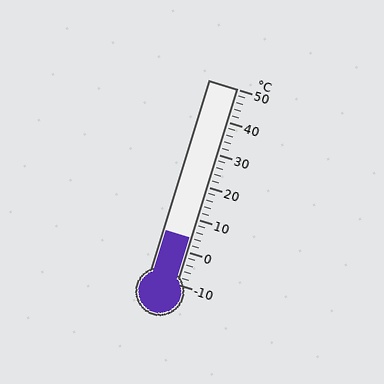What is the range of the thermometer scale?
The thermometer scale ranges from -10°C to 50°C.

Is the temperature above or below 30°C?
The temperature is below 30°C.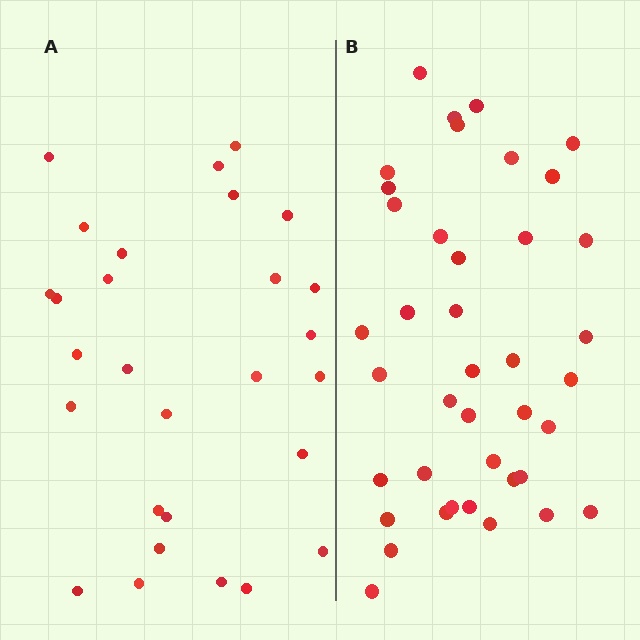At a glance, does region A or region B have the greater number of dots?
Region B (the right region) has more dots.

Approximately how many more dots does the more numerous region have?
Region B has roughly 12 or so more dots than region A.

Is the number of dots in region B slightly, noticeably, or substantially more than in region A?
Region B has noticeably more, but not dramatically so. The ratio is roughly 1.4 to 1.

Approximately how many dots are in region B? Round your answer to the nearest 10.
About 40 dots.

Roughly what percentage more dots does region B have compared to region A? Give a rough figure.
About 45% more.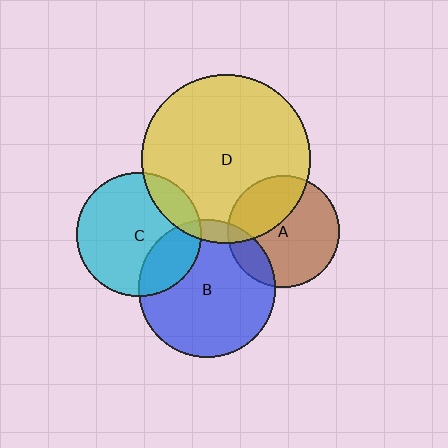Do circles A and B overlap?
Yes.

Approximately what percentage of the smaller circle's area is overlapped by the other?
Approximately 15%.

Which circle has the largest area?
Circle D (yellow).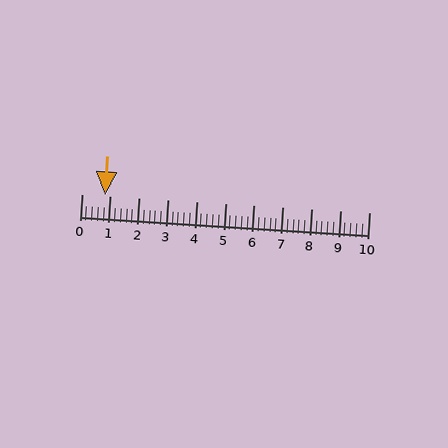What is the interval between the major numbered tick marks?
The major tick marks are spaced 1 units apart.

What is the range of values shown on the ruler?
The ruler shows values from 0 to 10.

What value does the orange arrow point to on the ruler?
The orange arrow points to approximately 0.8.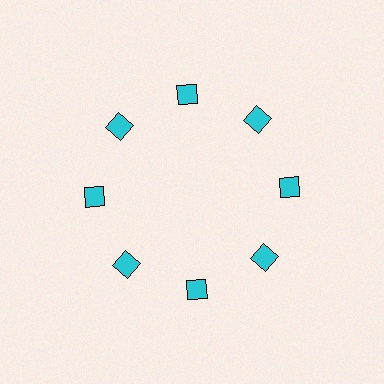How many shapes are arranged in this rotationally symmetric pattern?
There are 8 shapes, arranged in 8 groups of 1.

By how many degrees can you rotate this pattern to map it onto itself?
The pattern maps onto itself every 45 degrees of rotation.